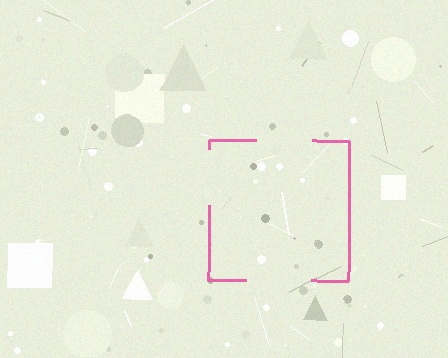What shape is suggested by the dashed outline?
The dashed outline suggests a square.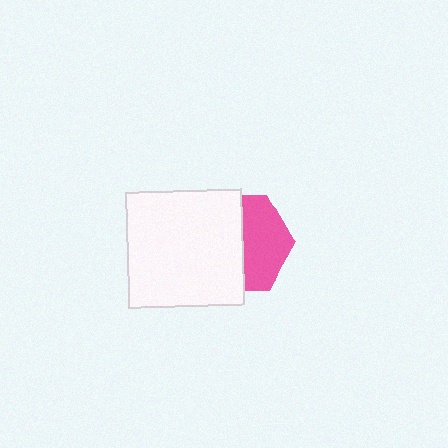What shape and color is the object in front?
The object in front is a white square.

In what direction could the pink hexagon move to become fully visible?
The pink hexagon could move right. That would shift it out from behind the white square entirely.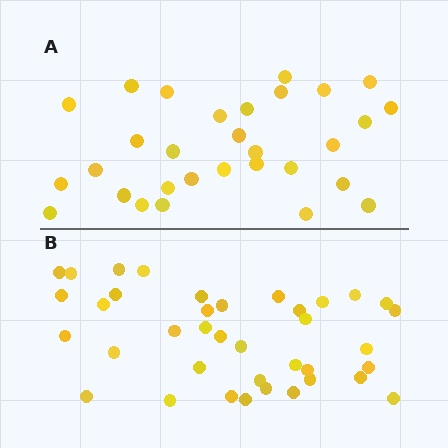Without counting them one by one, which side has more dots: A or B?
Region B (the bottom region) has more dots.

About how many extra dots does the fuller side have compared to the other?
Region B has roughly 8 or so more dots than region A.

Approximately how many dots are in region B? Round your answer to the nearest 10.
About 40 dots. (The exact count is 38, which rounds to 40.)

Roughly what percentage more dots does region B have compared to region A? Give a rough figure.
About 25% more.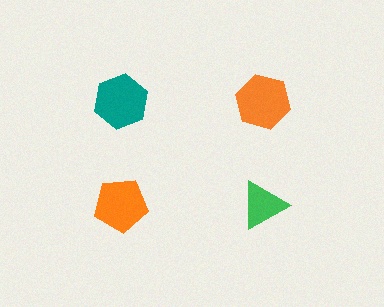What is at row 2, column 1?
An orange pentagon.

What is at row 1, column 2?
An orange hexagon.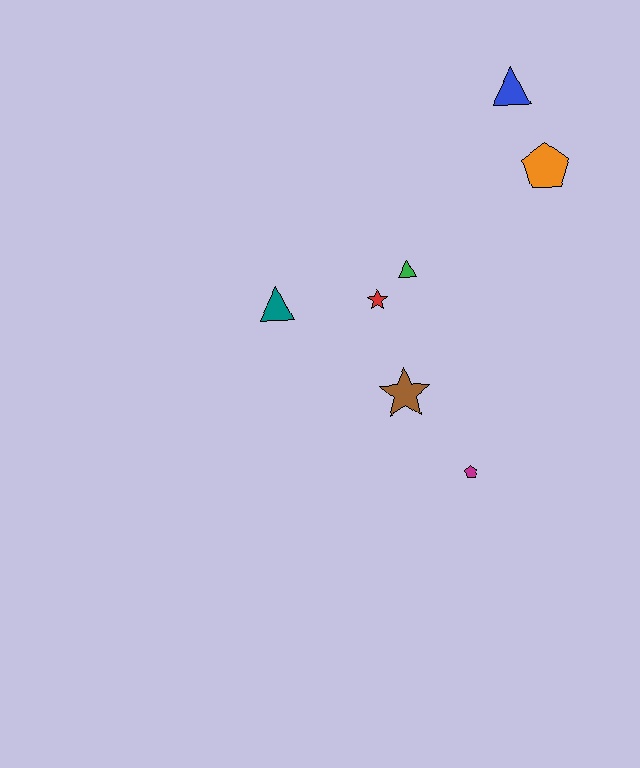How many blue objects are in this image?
There is 1 blue object.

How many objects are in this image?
There are 7 objects.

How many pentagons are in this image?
There are 2 pentagons.